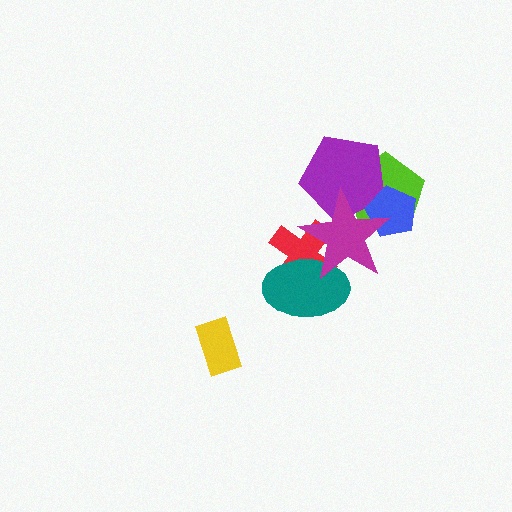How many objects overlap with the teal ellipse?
2 objects overlap with the teal ellipse.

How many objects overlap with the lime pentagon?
3 objects overlap with the lime pentagon.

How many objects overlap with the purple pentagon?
3 objects overlap with the purple pentagon.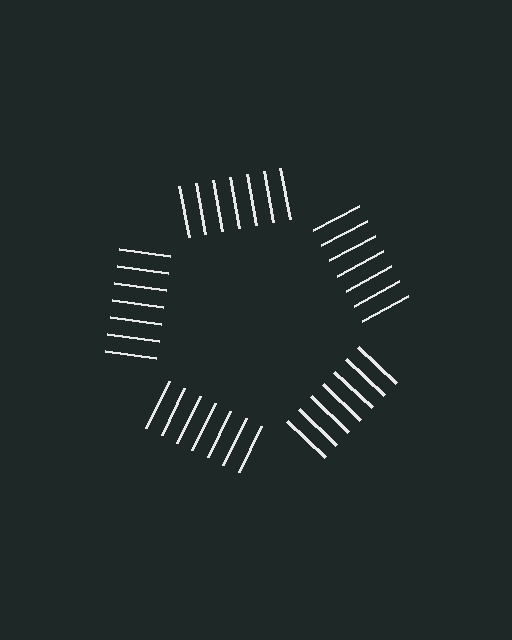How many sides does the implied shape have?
5 sides — the line-ends trace a pentagon.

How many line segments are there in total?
35 — 7 along each of the 5 edges.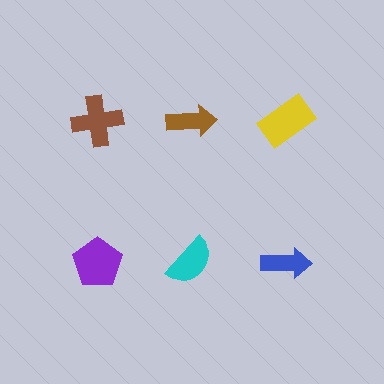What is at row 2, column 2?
A cyan semicircle.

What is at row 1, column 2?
A brown arrow.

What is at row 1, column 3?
A yellow rectangle.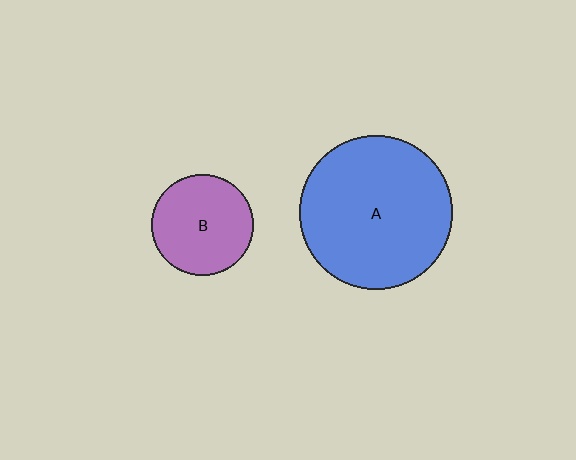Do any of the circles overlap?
No, none of the circles overlap.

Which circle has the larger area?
Circle A (blue).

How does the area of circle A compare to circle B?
Approximately 2.3 times.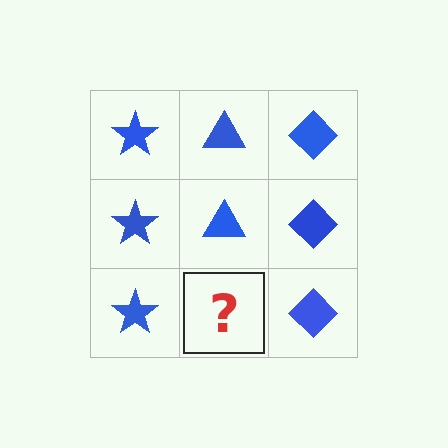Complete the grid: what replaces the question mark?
The question mark should be replaced with a blue triangle.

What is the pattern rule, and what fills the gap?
The rule is that each column has a consistent shape. The gap should be filled with a blue triangle.